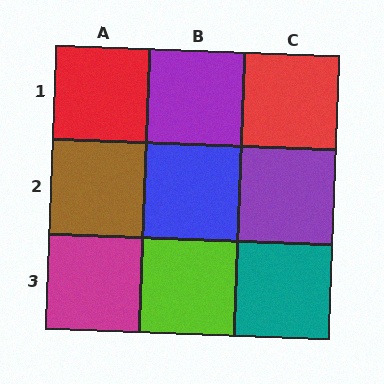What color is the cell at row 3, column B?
Lime.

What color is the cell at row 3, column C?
Teal.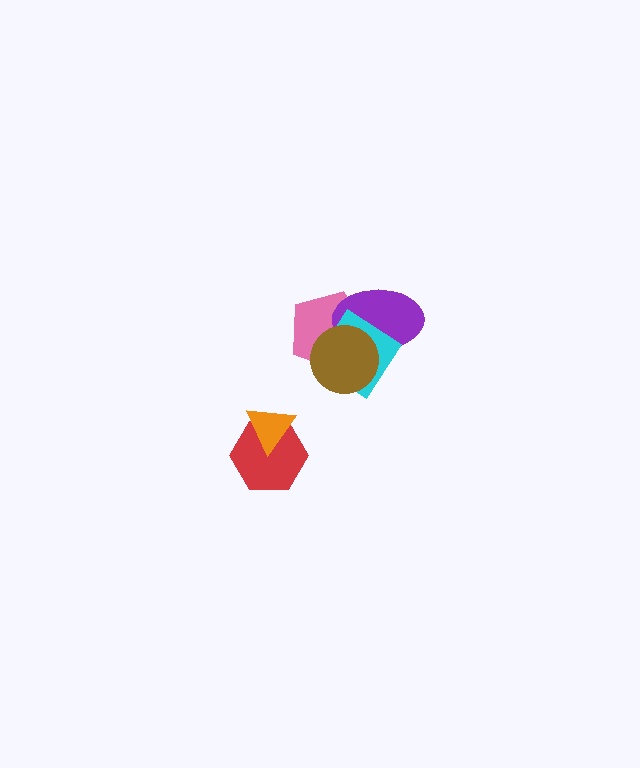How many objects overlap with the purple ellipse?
3 objects overlap with the purple ellipse.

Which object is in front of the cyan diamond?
The brown circle is in front of the cyan diamond.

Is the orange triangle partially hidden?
No, no other shape covers it.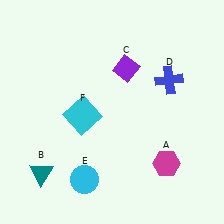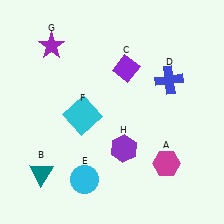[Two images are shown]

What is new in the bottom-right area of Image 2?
A purple hexagon (H) was added in the bottom-right area of Image 2.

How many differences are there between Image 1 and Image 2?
There are 2 differences between the two images.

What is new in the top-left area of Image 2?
A purple star (G) was added in the top-left area of Image 2.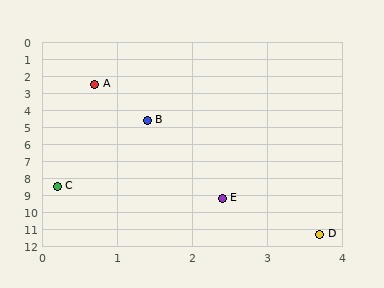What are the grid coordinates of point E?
Point E is at approximately (2.4, 9.2).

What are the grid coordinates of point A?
Point A is at approximately (0.7, 2.5).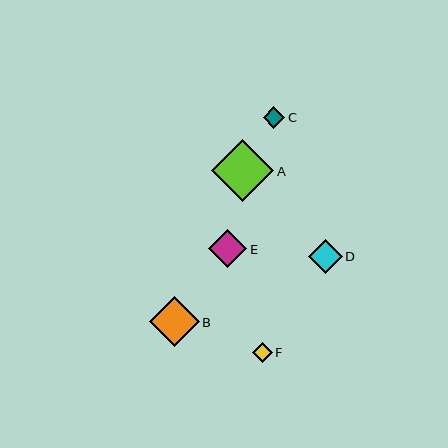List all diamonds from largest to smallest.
From largest to smallest: A, B, E, D, C, F.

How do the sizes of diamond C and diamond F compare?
Diamond C and diamond F are approximately the same size.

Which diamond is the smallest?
Diamond F is the smallest with a size of approximately 20 pixels.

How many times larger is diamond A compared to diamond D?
Diamond A is approximately 1.8 times the size of diamond D.